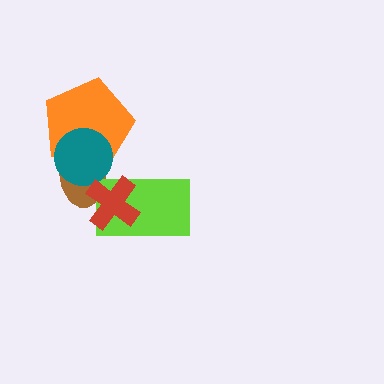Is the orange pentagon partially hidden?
Yes, it is partially covered by another shape.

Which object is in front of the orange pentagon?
The teal circle is in front of the orange pentagon.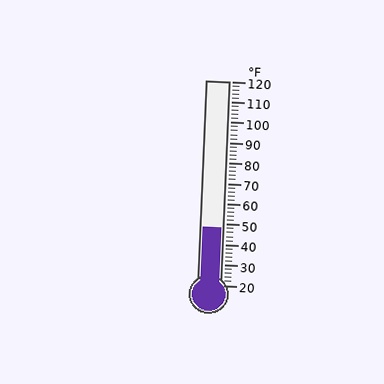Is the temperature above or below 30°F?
The temperature is above 30°F.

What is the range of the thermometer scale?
The thermometer scale ranges from 20°F to 120°F.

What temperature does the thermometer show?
The thermometer shows approximately 48°F.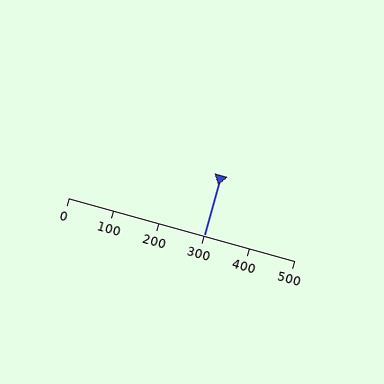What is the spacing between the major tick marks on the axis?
The major ticks are spaced 100 apart.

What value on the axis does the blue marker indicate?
The marker indicates approximately 300.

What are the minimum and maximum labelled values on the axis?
The axis runs from 0 to 500.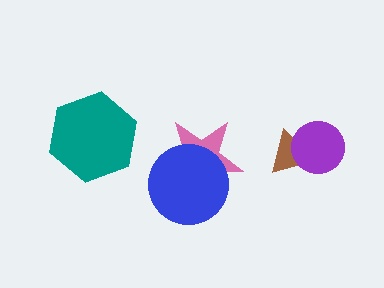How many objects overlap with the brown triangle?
1 object overlaps with the brown triangle.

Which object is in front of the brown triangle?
The purple circle is in front of the brown triangle.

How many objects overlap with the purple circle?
1 object overlaps with the purple circle.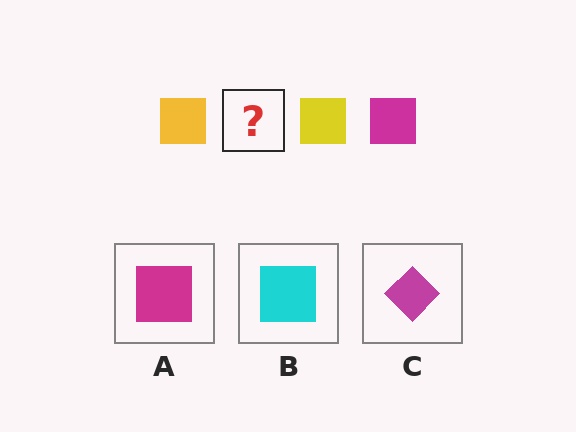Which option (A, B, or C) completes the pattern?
A.